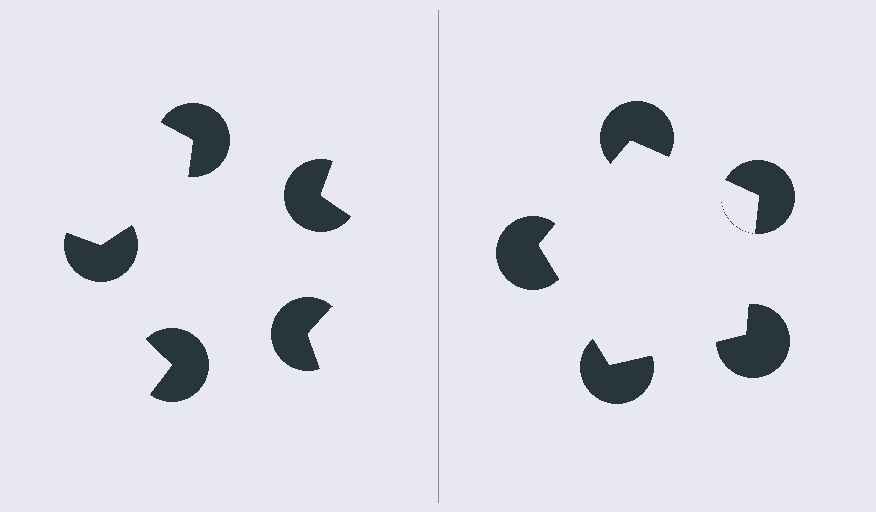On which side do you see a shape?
An illusory pentagon appears on the right side. On the left side the wedge cuts are rotated, so no coherent shape forms.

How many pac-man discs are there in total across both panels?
10 — 5 on each side.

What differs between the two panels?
The pac-man discs are positioned identically on both sides; only the wedge orientations differ. On the right they align to a pentagon; on the left they are misaligned.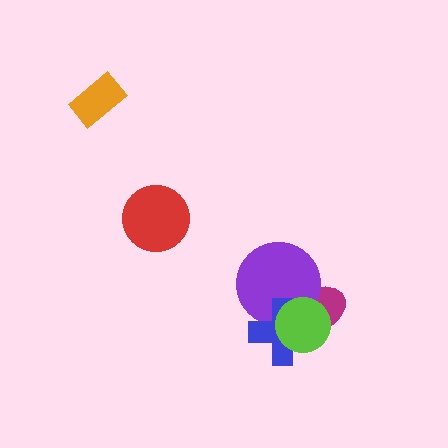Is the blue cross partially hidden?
Yes, it is partially covered by another shape.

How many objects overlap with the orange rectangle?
0 objects overlap with the orange rectangle.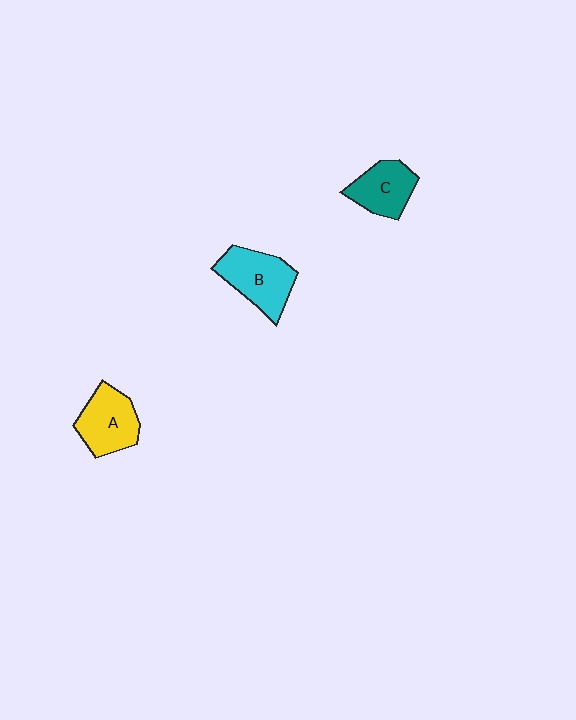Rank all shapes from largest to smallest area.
From largest to smallest: B (cyan), A (yellow), C (teal).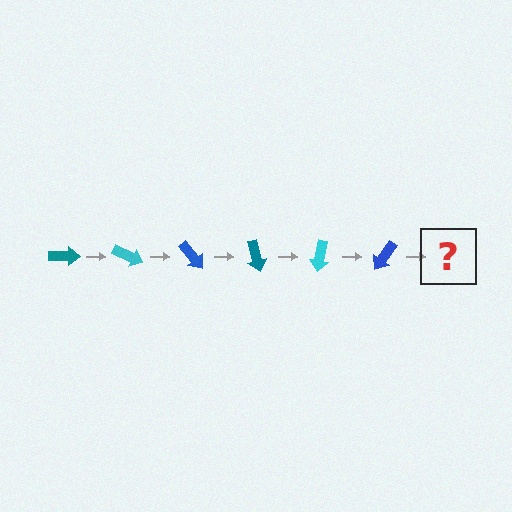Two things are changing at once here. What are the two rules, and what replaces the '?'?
The two rules are that it rotates 25 degrees each step and the color cycles through teal, cyan, and blue. The '?' should be a teal arrow, rotated 150 degrees from the start.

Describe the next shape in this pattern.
It should be a teal arrow, rotated 150 degrees from the start.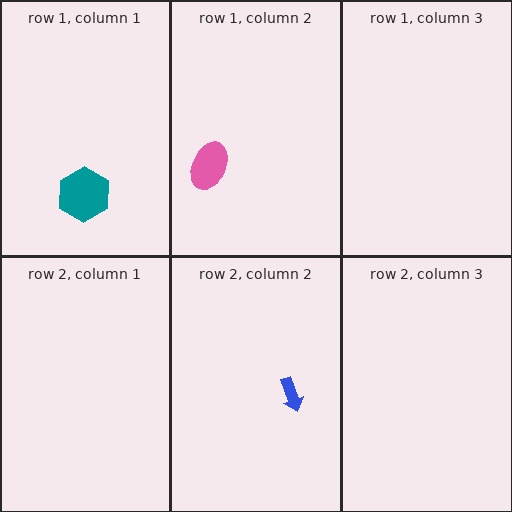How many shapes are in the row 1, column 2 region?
1.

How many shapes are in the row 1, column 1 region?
1.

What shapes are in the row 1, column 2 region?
The pink ellipse.